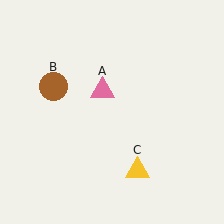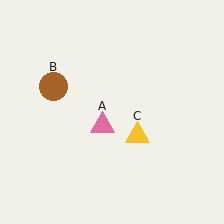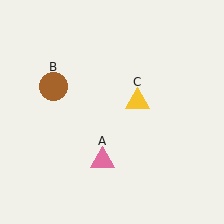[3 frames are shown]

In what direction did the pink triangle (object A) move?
The pink triangle (object A) moved down.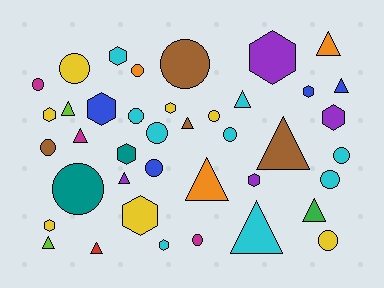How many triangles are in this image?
There are 13 triangles.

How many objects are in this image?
There are 40 objects.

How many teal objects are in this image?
There are 2 teal objects.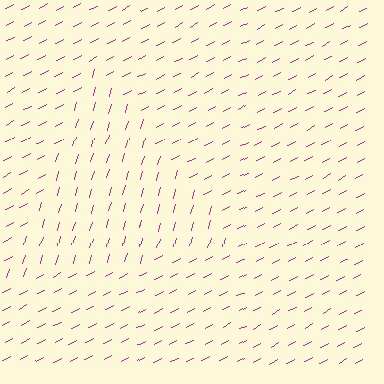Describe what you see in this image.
The image is filled with small magenta line segments. A triangle region in the image has lines oriented differently from the surrounding lines, creating a visible texture boundary.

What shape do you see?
I see a triangle.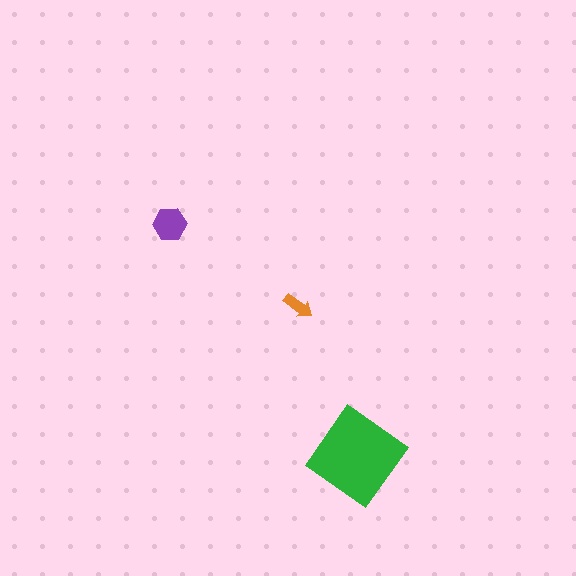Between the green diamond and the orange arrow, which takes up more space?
The green diamond.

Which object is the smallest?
The orange arrow.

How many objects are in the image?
There are 3 objects in the image.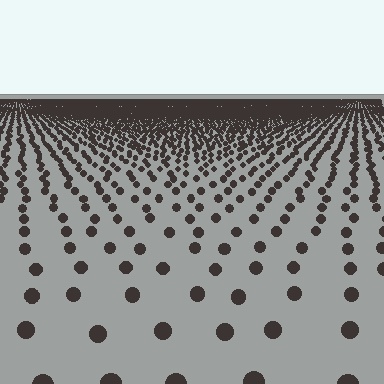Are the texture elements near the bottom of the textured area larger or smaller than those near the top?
Larger. Near the bottom, elements are closer to the viewer and appear at a bigger on-screen size.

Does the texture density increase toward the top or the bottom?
Density increases toward the top.